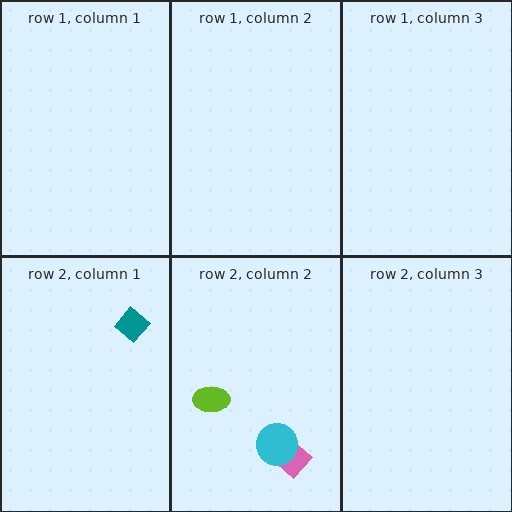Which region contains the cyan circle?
The row 2, column 2 region.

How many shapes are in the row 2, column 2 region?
3.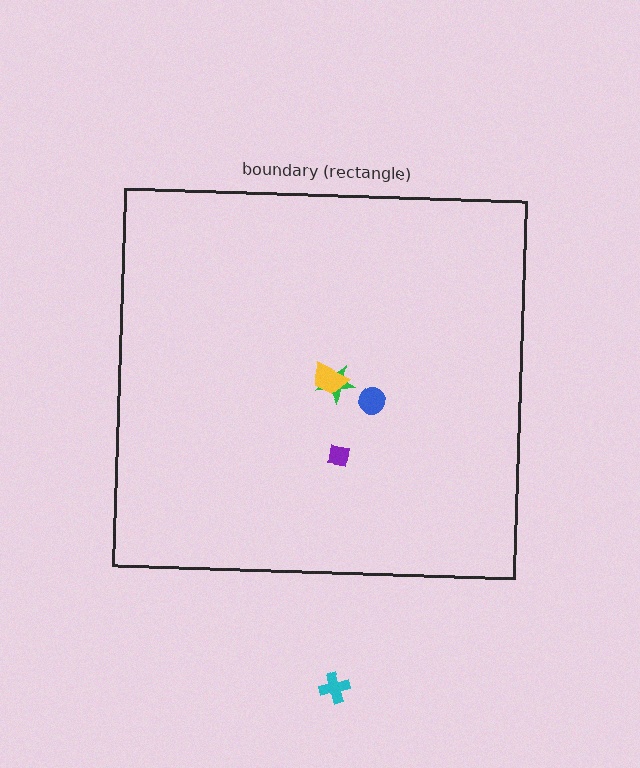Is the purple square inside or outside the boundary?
Inside.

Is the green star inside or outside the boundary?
Inside.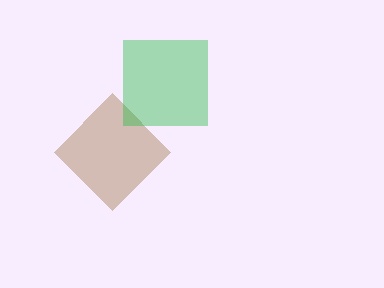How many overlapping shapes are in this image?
There are 2 overlapping shapes in the image.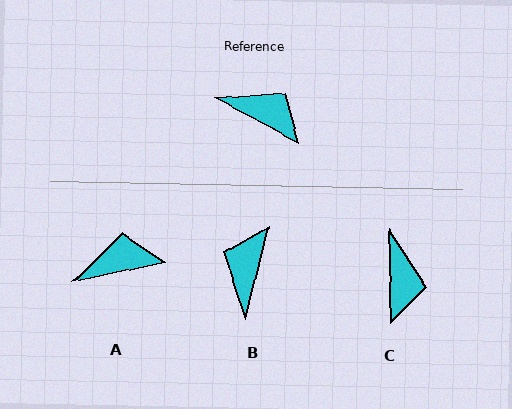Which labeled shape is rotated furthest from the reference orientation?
B, about 104 degrees away.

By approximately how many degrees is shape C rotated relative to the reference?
Approximately 60 degrees clockwise.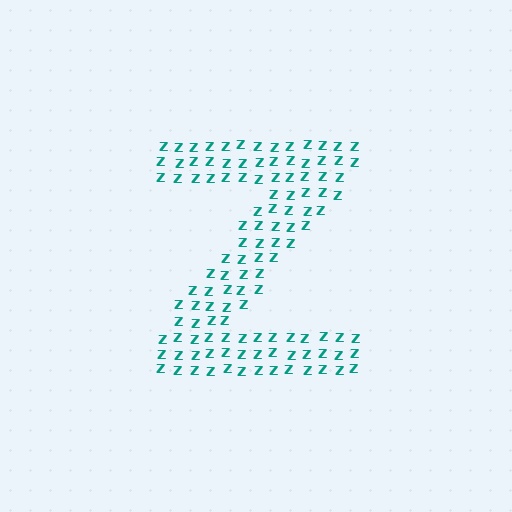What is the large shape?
The large shape is the letter Z.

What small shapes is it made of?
It is made of small letter Z's.